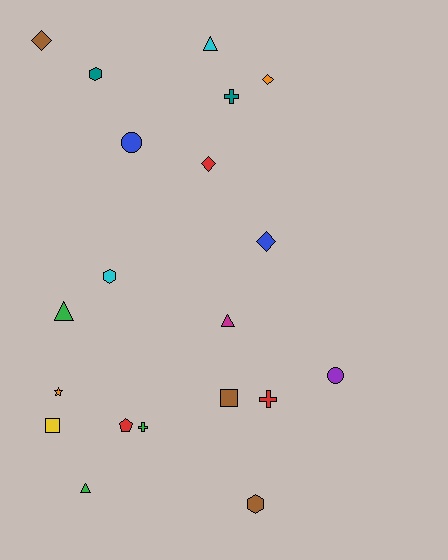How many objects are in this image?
There are 20 objects.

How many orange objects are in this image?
There are 2 orange objects.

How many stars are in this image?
There is 1 star.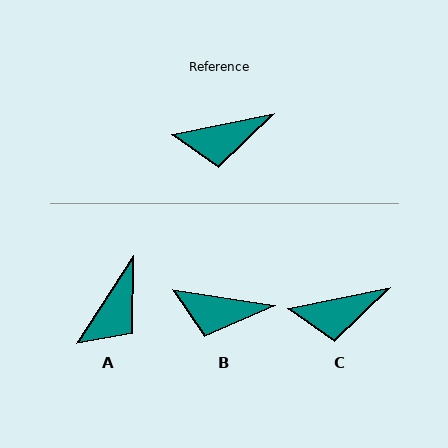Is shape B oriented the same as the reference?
No, it is off by about 20 degrees.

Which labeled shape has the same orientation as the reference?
C.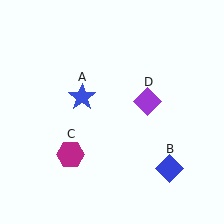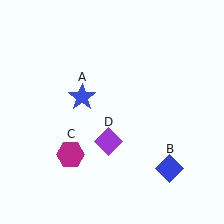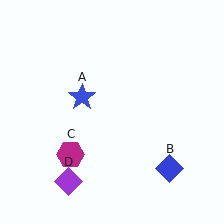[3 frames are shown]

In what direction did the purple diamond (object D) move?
The purple diamond (object D) moved down and to the left.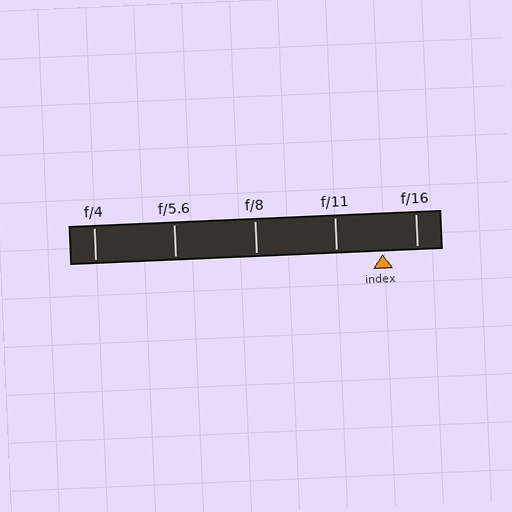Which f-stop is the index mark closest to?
The index mark is closest to f/16.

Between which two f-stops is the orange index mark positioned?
The index mark is between f/11 and f/16.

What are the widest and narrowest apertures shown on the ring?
The widest aperture shown is f/4 and the narrowest is f/16.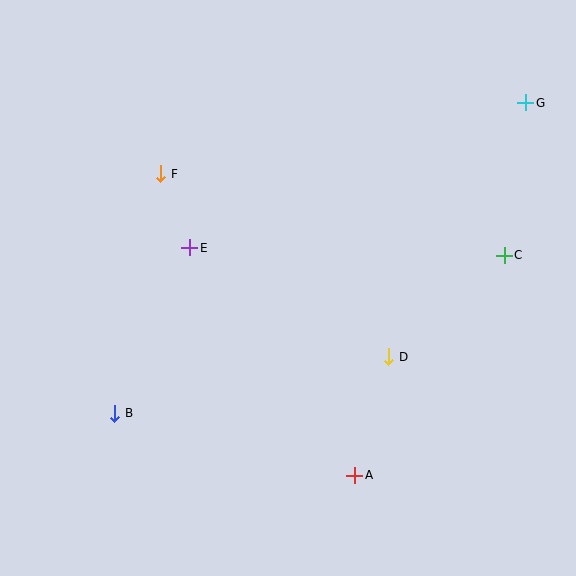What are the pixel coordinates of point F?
Point F is at (161, 174).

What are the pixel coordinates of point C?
Point C is at (504, 255).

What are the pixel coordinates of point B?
Point B is at (115, 413).